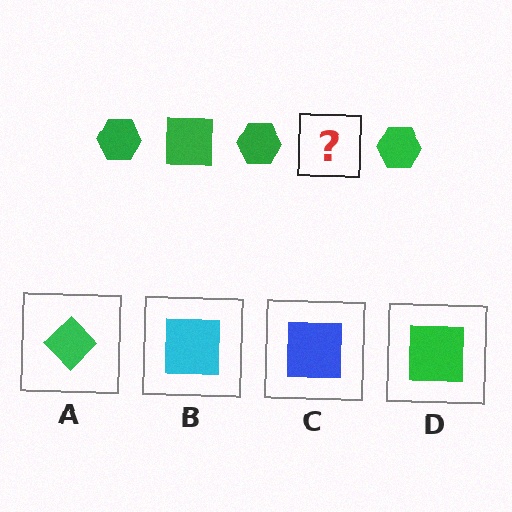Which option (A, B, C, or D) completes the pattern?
D.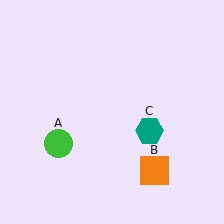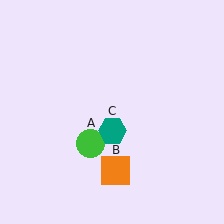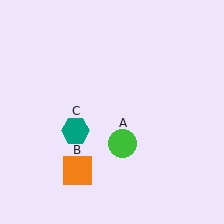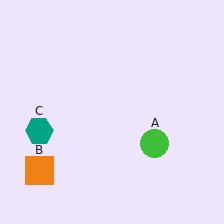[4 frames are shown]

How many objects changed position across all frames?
3 objects changed position: green circle (object A), orange square (object B), teal hexagon (object C).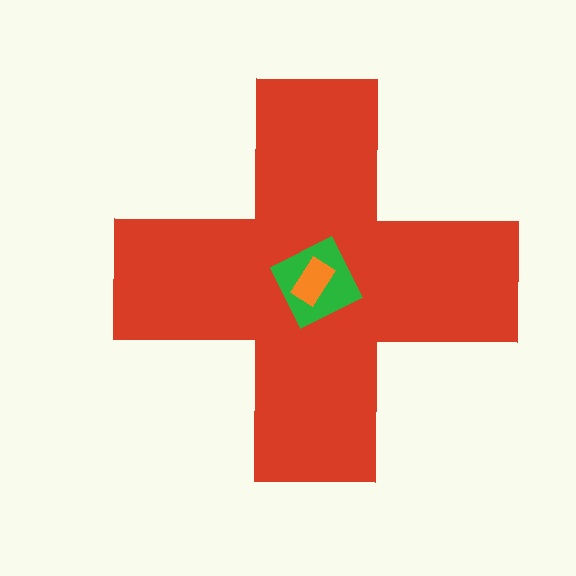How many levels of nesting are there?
3.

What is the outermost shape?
The red cross.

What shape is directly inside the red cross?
The green square.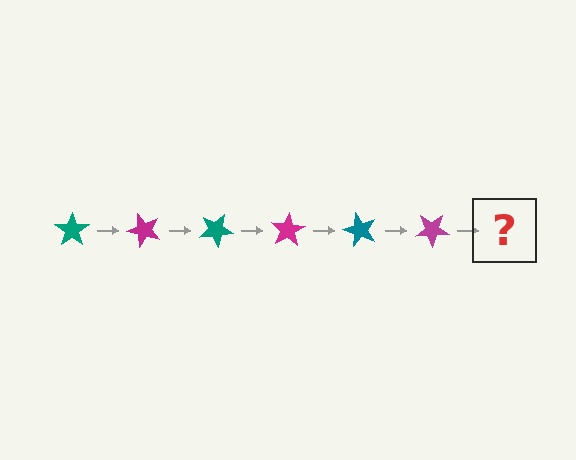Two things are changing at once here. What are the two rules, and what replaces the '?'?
The two rules are that it rotates 50 degrees each step and the color cycles through teal and magenta. The '?' should be a teal star, rotated 300 degrees from the start.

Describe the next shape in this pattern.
It should be a teal star, rotated 300 degrees from the start.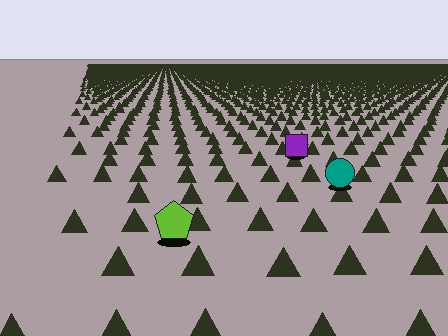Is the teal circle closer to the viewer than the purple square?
Yes. The teal circle is closer — you can tell from the texture gradient: the ground texture is coarser near it.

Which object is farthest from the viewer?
The purple square is farthest from the viewer. It appears smaller and the ground texture around it is denser.